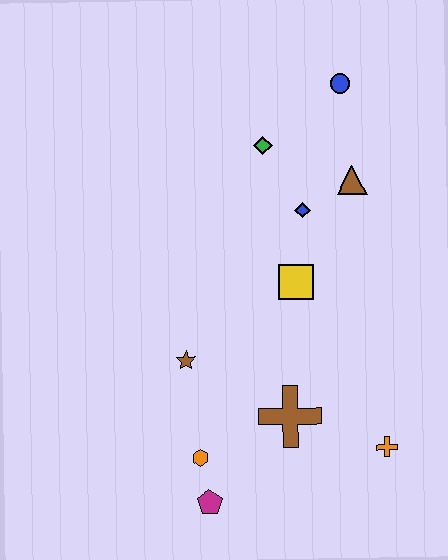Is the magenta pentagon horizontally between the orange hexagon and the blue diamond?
Yes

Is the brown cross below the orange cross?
No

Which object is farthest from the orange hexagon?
The blue circle is farthest from the orange hexagon.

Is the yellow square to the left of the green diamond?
No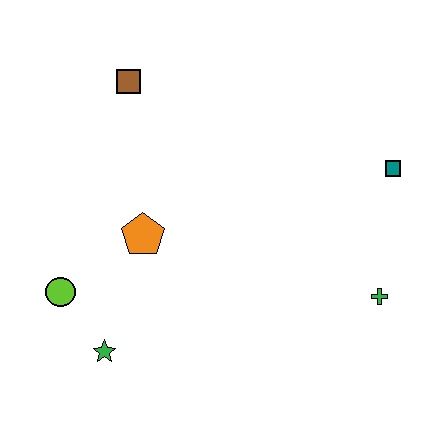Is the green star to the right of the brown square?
No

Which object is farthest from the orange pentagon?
The teal square is farthest from the orange pentagon.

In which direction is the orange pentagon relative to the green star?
The orange pentagon is above the green star.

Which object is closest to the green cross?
The teal square is closest to the green cross.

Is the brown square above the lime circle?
Yes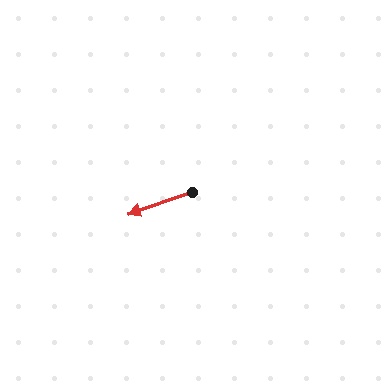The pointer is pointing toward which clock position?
Roughly 8 o'clock.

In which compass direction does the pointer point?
West.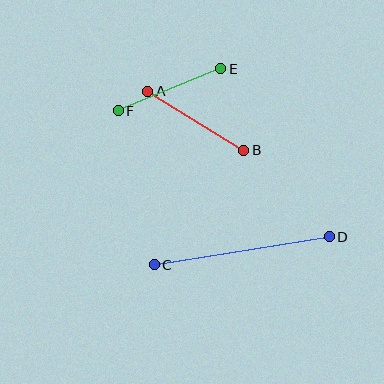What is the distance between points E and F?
The distance is approximately 111 pixels.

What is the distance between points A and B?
The distance is approximately 113 pixels.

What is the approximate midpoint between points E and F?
The midpoint is at approximately (169, 90) pixels.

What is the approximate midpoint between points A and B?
The midpoint is at approximately (196, 121) pixels.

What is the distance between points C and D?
The distance is approximately 177 pixels.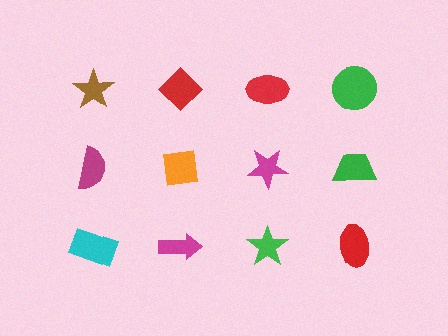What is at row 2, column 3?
A magenta star.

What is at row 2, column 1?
A magenta semicircle.